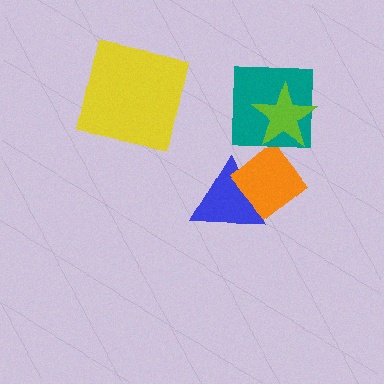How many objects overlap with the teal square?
1 object overlaps with the teal square.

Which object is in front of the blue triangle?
The orange diamond is in front of the blue triangle.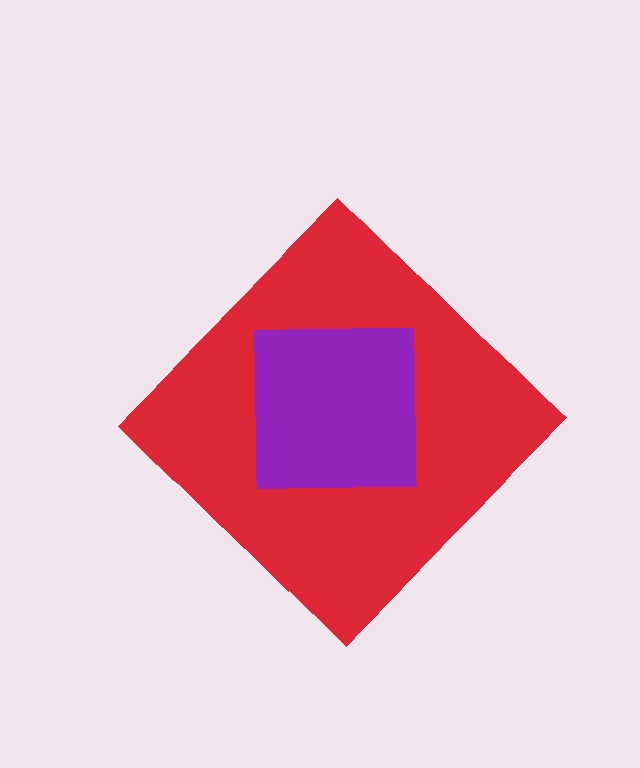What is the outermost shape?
The red diamond.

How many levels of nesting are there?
2.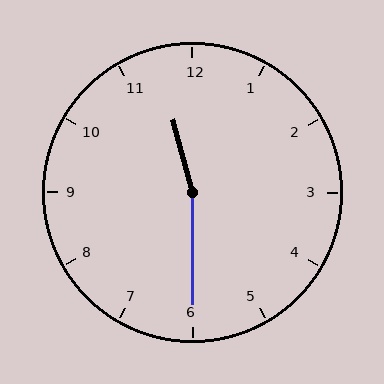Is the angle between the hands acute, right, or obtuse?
It is obtuse.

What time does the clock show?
11:30.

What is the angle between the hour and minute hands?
Approximately 165 degrees.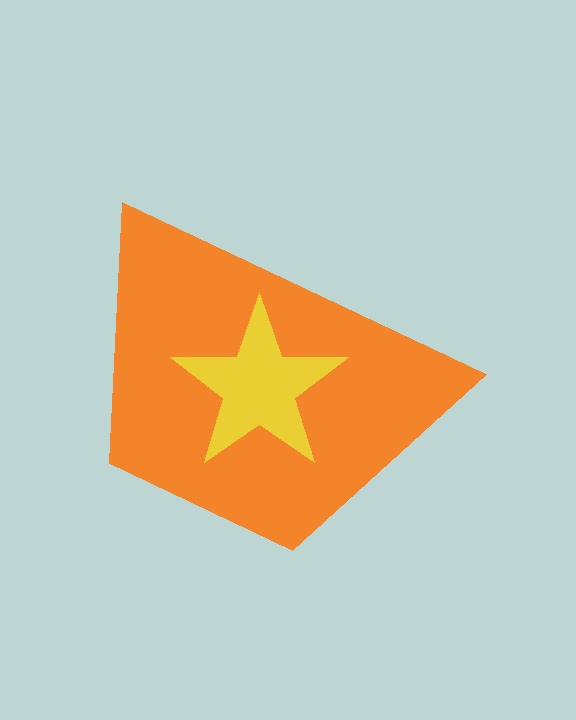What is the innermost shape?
The yellow star.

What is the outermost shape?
The orange trapezoid.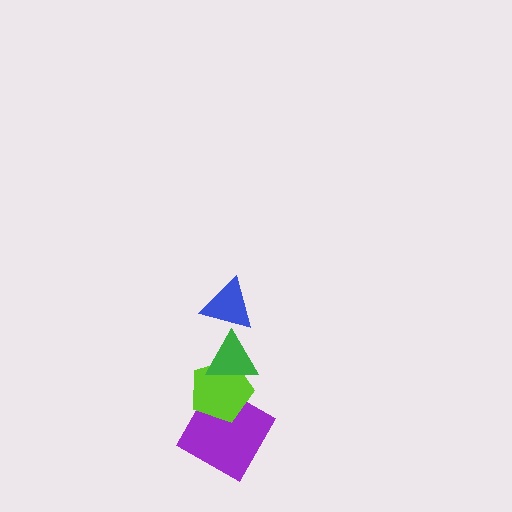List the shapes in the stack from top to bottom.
From top to bottom: the blue triangle, the green triangle, the lime pentagon, the purple square.